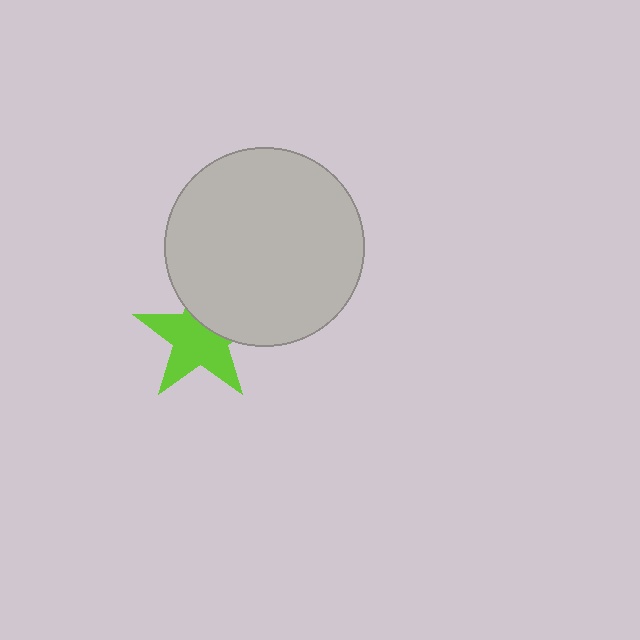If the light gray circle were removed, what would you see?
You would see the complete lime star.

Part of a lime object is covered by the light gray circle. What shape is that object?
It is a star.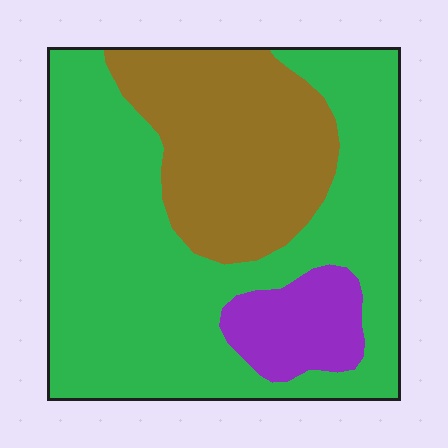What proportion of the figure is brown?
Brown covers around 30% of the figure.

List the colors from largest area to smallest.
From largest to smallest: green, brown, purple.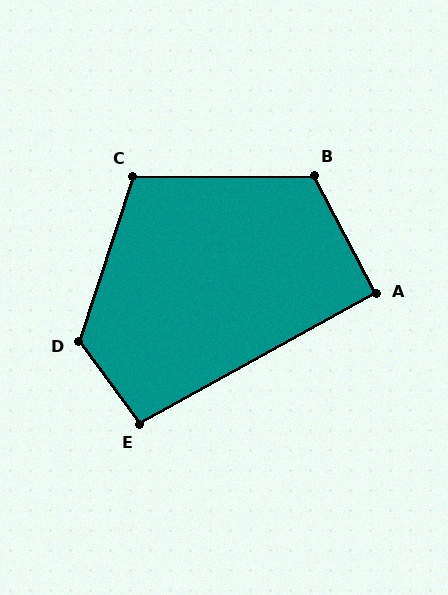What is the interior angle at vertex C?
Approximately 108 degrees (obtuse).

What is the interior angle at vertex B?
Approximately 117 degrees (obtuse).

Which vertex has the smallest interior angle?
A, at approximately 91 degrees.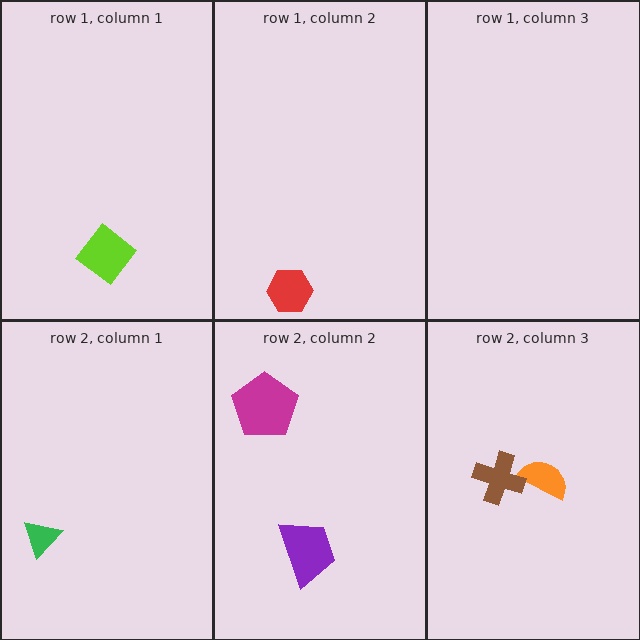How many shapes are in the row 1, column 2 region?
1.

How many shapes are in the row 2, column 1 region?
1.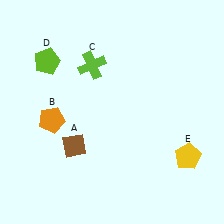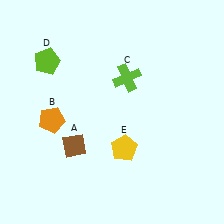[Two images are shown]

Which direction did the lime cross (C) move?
The lime cross (C) moved right.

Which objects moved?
The objects that moved are: the lime cross (C), the yellow pentagon (E).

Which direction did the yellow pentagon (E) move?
The yellow pentagon (E) moved left.